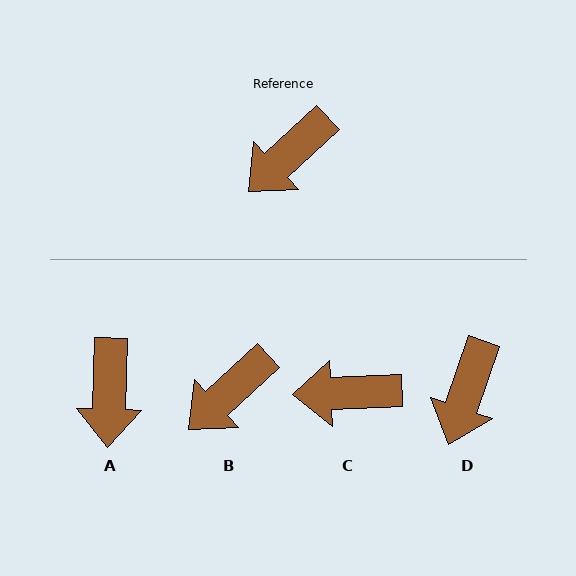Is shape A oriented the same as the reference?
No, it is off by about 45 degrees.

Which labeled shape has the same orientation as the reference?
B.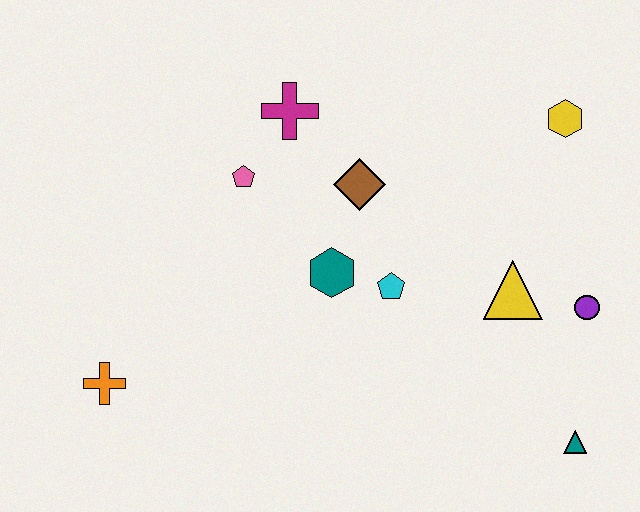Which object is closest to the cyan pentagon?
The teal hexagon is closest to the cyan pentagon.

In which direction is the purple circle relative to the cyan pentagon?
The purple circle is to the right of the cyan pentagon.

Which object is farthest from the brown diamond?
The teal triangle is farthest from the brown diamond.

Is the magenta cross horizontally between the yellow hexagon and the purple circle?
No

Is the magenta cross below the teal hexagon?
No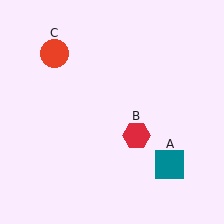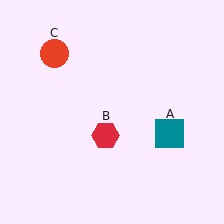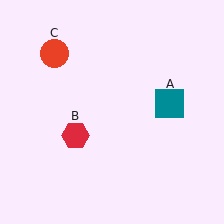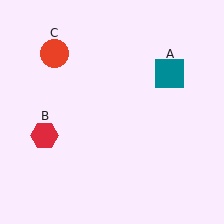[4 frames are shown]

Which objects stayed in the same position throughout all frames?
Red circle (object C) remained stationary.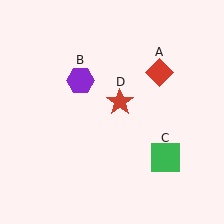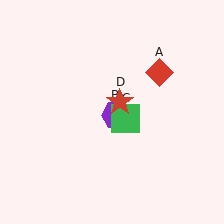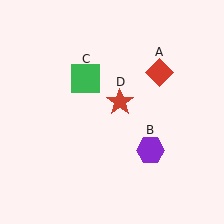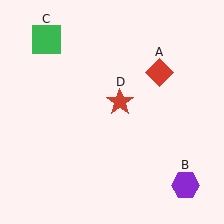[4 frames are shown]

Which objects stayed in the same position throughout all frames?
Red diamond (object A) and red star (object D) remained stationary.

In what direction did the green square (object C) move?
The green square (object C) moved up and to the left.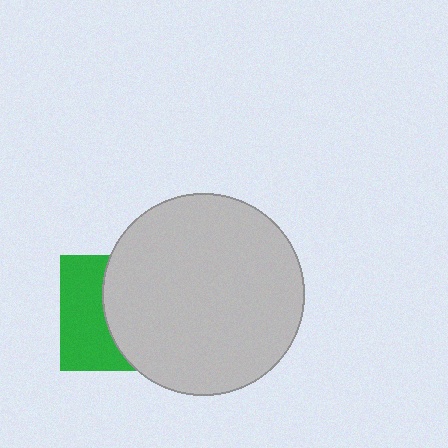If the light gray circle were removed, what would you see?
You would see the complete green square.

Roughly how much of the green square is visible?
A small part of it is visible (roughly 43%).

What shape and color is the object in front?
The object in front is a light gray circle.